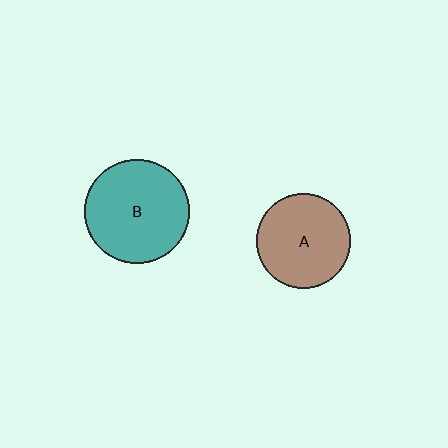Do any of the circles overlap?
No, none of the circles overlap.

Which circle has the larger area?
Circle B (teal).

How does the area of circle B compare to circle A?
Approximately 1.2 times.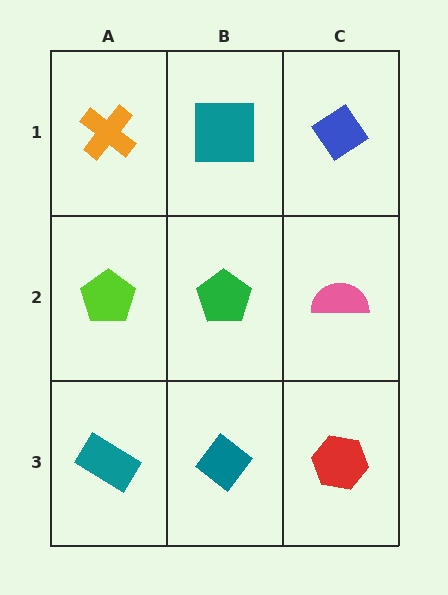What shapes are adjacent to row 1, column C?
A pink semicircle (row 2, column C), a teal square (row 1, column B).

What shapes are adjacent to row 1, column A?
A lime pentagon (row 2, column A), a teal square (row 1, column B).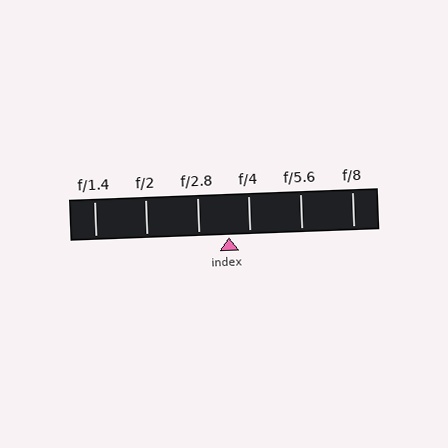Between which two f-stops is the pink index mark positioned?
The index mark is between f/2.8 and f/4.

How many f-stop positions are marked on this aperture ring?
There are 6 f-stop positions marked.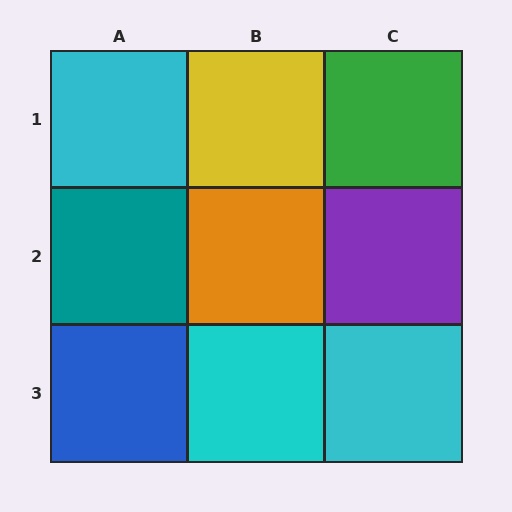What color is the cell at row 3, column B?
Cyan.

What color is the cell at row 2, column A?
Teal.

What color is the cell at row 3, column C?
Cyan.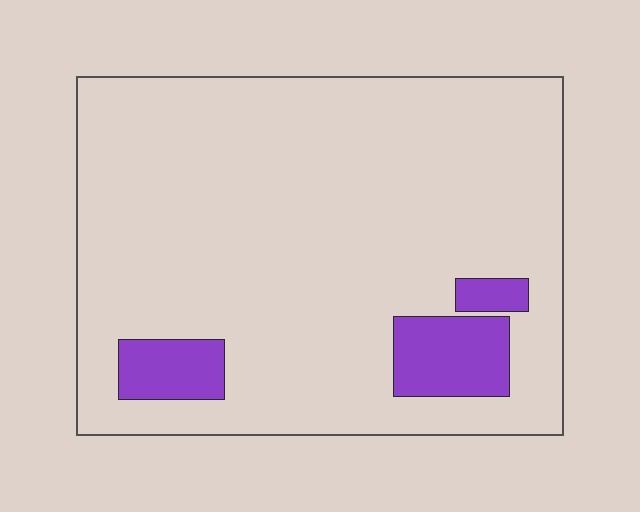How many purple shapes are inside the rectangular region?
3.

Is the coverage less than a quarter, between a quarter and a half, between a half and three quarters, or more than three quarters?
Less than a quarter.